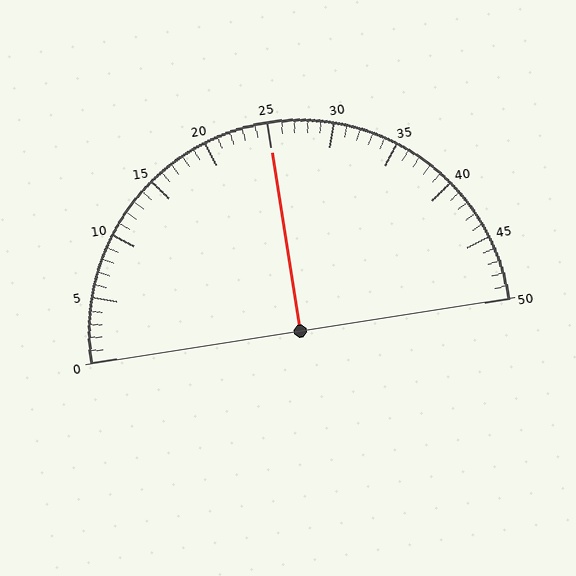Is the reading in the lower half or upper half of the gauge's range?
The reading is in the upper half of the range (0 to 50).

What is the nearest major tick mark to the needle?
The nearest major tick mark is 25.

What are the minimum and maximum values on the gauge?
The gauge ranges from 0 to 50.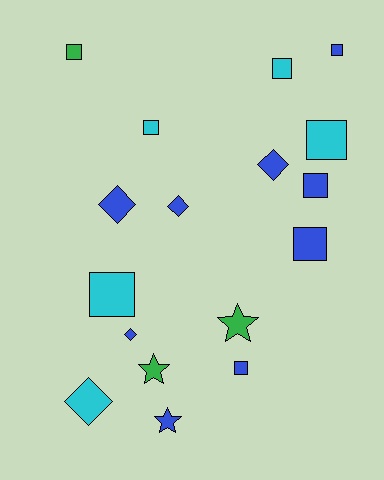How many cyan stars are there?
There are no cyan stars.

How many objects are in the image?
There are 17 objects.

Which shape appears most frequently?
Square, with 9 objects.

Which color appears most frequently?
Blue, with 9 objects.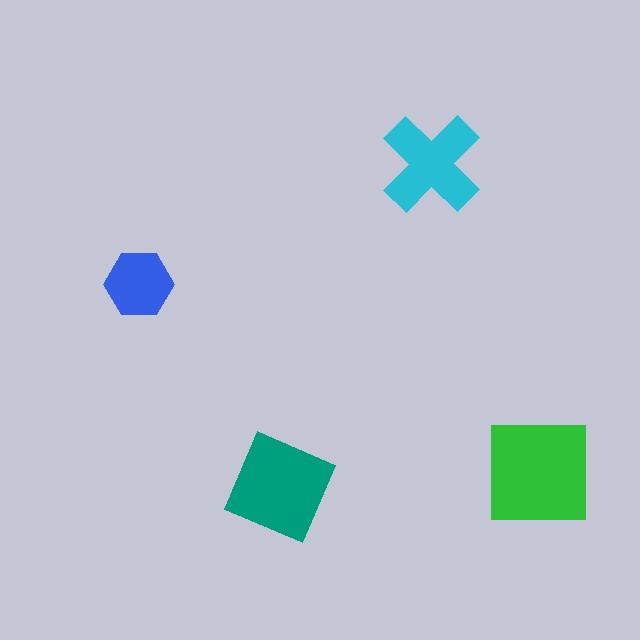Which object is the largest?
The green square.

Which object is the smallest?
The blue hexagon.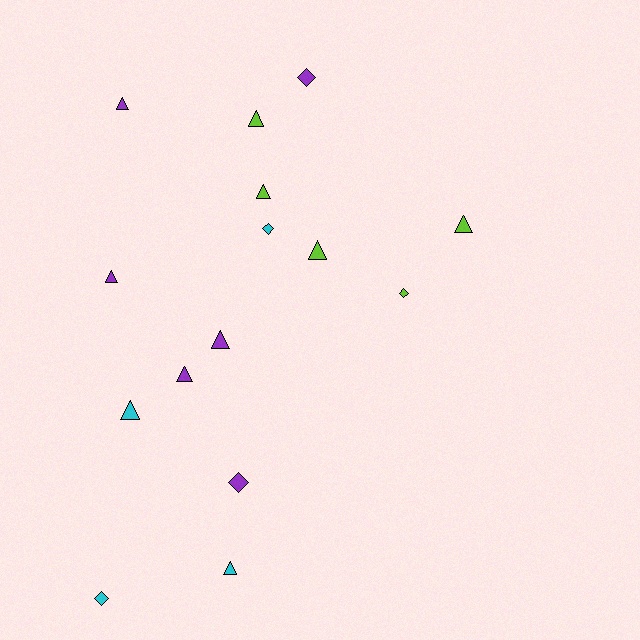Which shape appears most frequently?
Triangle, with 10 objects.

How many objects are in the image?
There are 15 objects.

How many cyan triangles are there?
There are 2 cyan triangles.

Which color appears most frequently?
Purple, with 6 objects.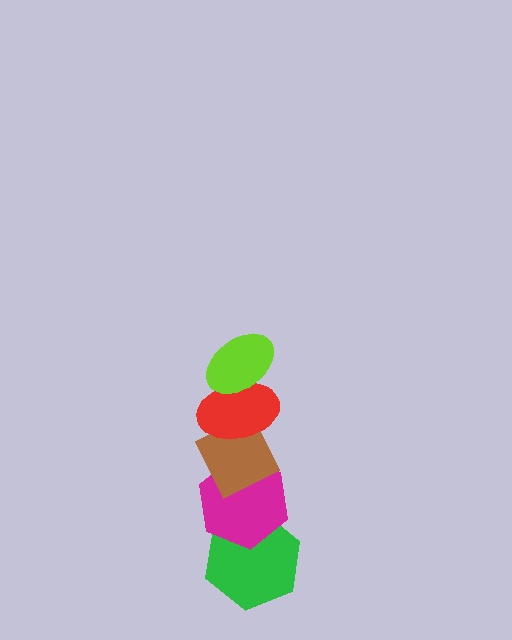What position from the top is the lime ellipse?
The lime ellipse is 1st from the top.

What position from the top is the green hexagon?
The green hexagon is 5th from the top.